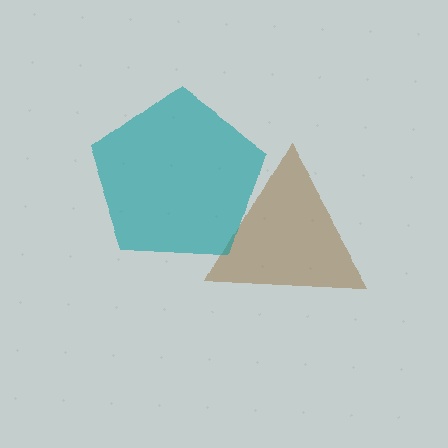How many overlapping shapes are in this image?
There are 2 overlapping shapes in the image.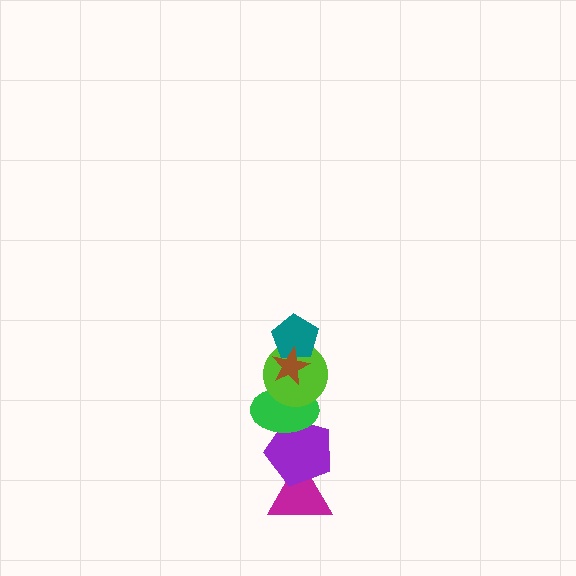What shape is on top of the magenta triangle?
The purple pentagon is on top of the magenta triangle.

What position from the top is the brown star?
The brown star is 1st from the top.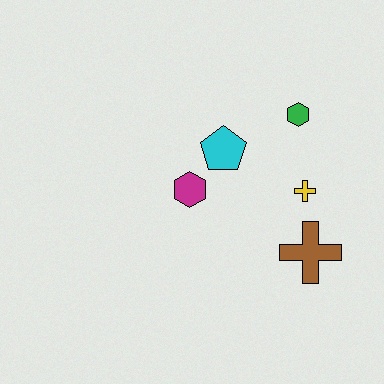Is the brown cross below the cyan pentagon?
Yes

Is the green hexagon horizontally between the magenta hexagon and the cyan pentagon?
No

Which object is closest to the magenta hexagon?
The cyan pentagon is closest to the magenta hexagon.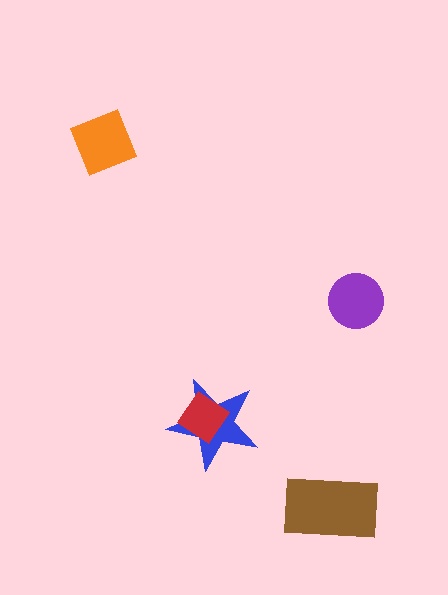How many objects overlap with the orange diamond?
0 objects overlap with the orange diamond.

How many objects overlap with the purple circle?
0 objects overlap with the purple circle.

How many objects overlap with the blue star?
1 object overlaps with the blue star.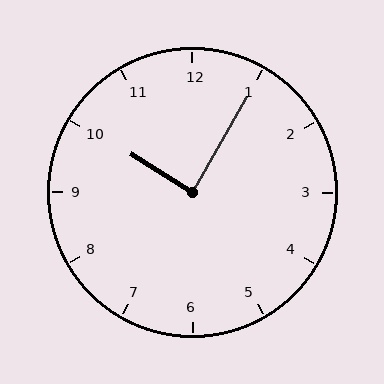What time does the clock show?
10:05.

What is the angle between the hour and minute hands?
Approximately 88 degrees.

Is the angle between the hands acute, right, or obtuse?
It is right.